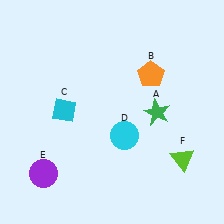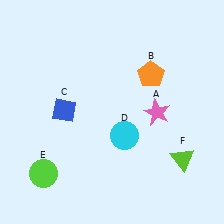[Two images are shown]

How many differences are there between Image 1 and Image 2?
There are 3 differences between the two images.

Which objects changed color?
A changed from green to pink. C changed from cyan to blue. E changed from purple to lime.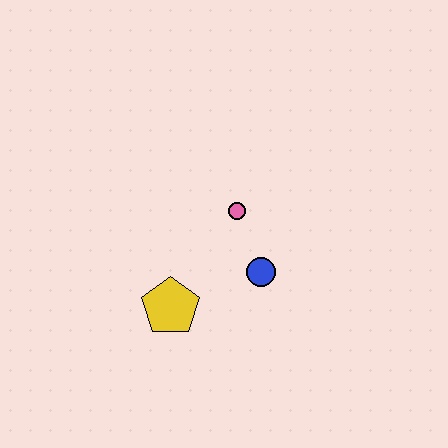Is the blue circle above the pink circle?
No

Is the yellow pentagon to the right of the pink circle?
No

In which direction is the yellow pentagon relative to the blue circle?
The yellow pentagon is to the left of the blue circle.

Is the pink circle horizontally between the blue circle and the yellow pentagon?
Yes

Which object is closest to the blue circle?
The pink circle is closest to the blue circle.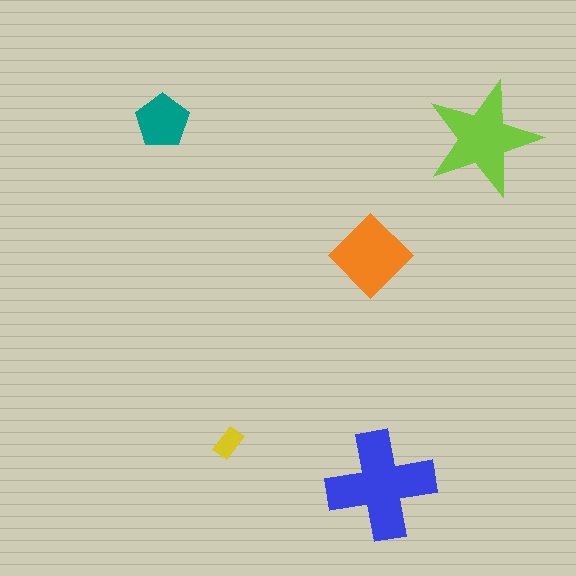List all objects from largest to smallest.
The blue cross, the lime star, the orange diamond, the teal pentagon, the yellow rectangle.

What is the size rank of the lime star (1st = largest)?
2nd.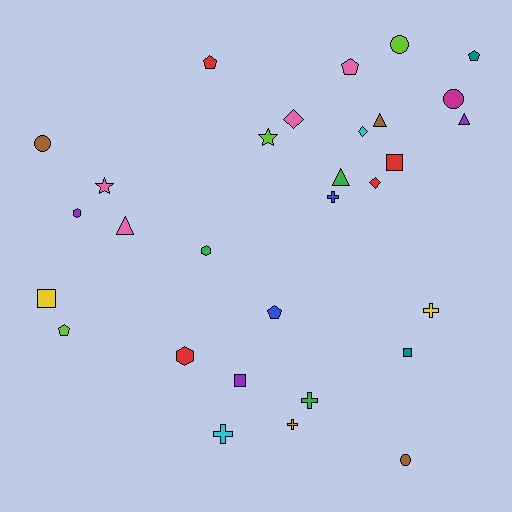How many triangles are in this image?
There are 4 triangles.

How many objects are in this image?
There are 30 objects.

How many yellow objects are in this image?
There are 2 yellow objects.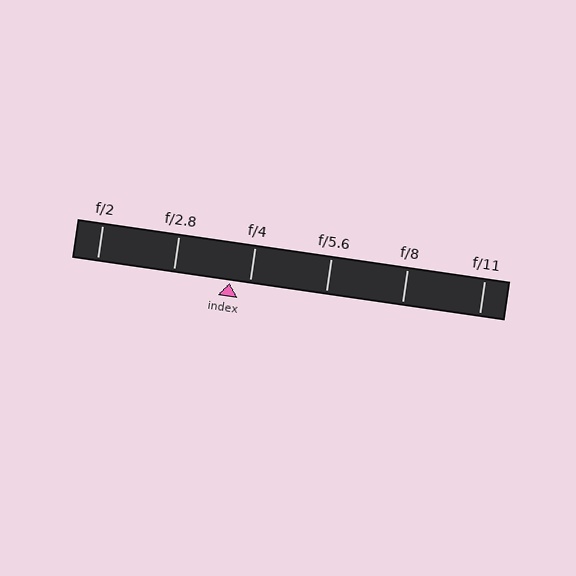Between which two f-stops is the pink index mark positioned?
The index mark is between f/2.8 and f/4.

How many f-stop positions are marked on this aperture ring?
There are 6 f-stop positions marked.